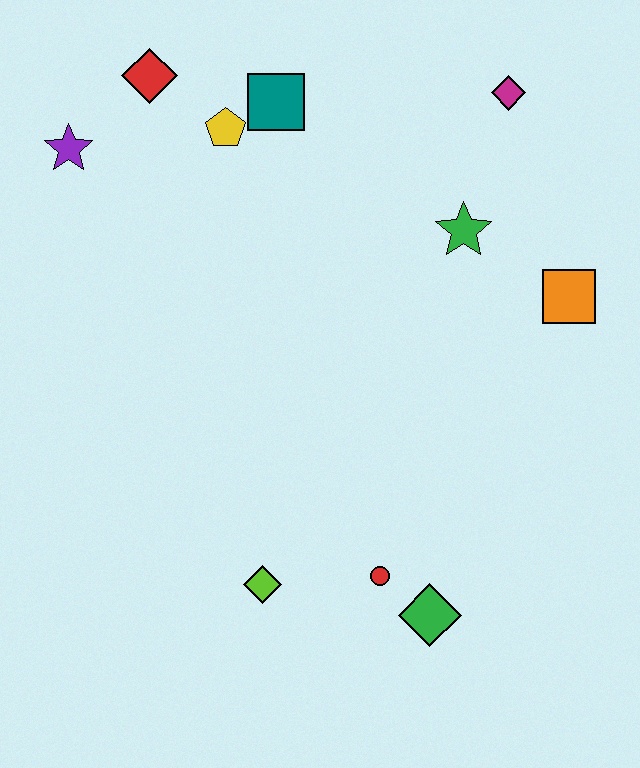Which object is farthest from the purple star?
The green diamond is farthest from the purple star.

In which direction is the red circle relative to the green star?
The red circle is below the green star.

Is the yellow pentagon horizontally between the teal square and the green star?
No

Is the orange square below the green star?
Yes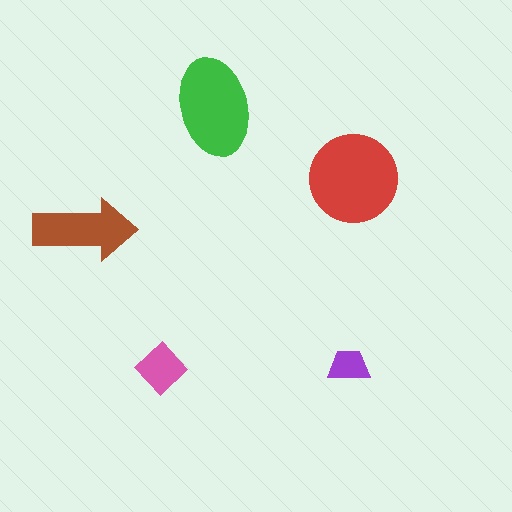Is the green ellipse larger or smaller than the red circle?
Smaller.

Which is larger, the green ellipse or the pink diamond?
The green ellipse.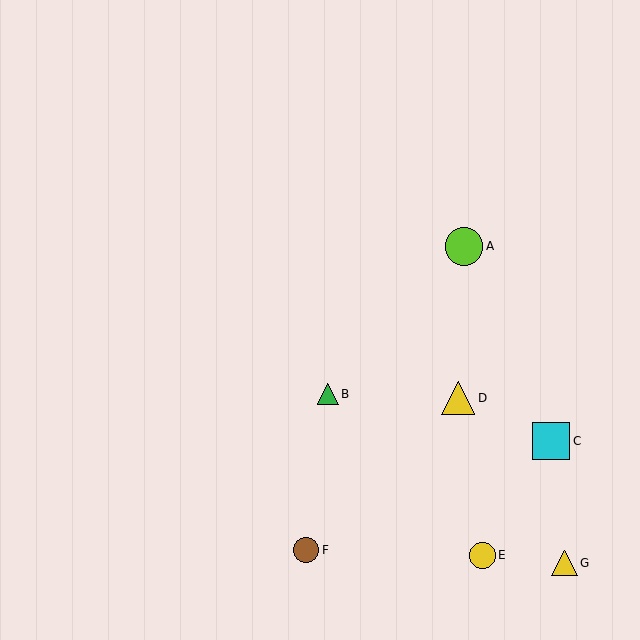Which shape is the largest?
The lime circle (labeled A) is the largest.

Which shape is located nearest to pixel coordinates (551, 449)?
The cyan square (labeled C) at (551, 441) is nearest to that location.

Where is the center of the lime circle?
The center of the lime circle is at (464, 246).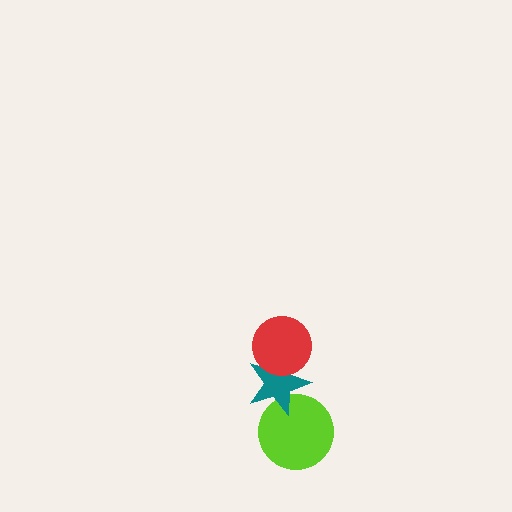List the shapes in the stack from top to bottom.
From top to bottom: the red circle, the teal star, the lime circle.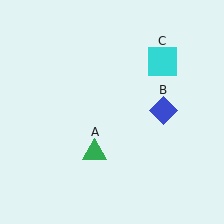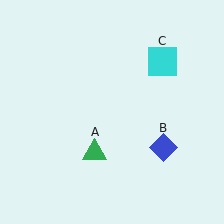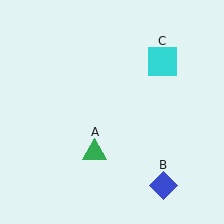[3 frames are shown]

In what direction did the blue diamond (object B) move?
The blue diamond (object B) moved down.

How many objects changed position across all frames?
1 object changed position: blue diamond (object B).